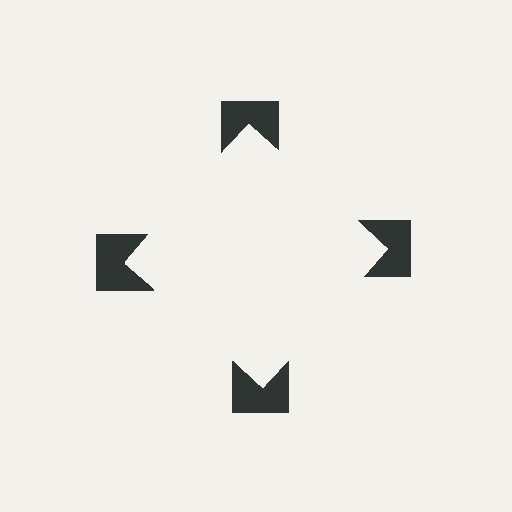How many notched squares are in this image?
There are 4 — one at each vertex of the illusory square.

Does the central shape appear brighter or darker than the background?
It typically appears slightly brighter than the background, even though no actual brightness change is drawn.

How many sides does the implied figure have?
4 sides.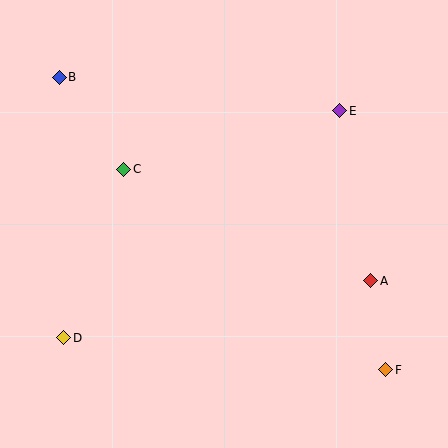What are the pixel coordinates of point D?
Point D is at (64, 338).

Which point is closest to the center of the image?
Point C at (124, 169) is closest to the center.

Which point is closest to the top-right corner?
Point E is closest to the top-right corner.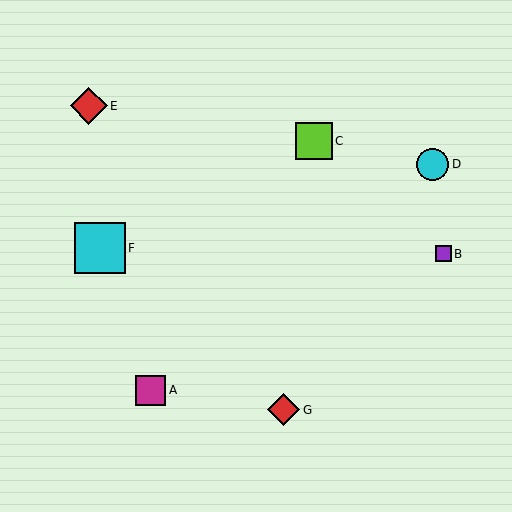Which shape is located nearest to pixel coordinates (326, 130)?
The lime square (labeled C) at (314, 141) is nearest to that location.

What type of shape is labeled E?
Shape E is a red diamond.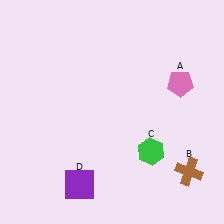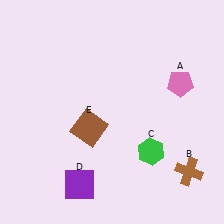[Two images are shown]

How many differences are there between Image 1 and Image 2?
There is 1 difference between the two images.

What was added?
A brown square (E) was added in Image 2.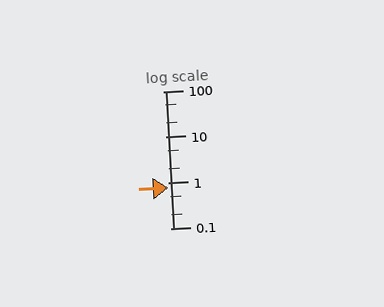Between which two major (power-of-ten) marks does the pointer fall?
The pointer is between 0.1 and 1.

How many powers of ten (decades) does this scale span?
The scale spans 3 decades, from 0.1 to 100.